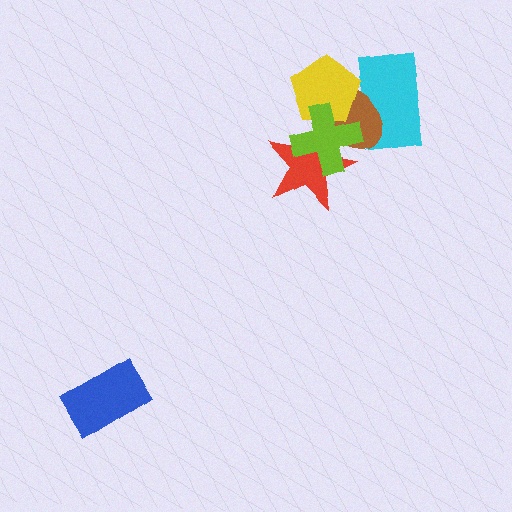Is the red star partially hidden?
Yes, it is partially covered by another shape.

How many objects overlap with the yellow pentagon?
3 objects overlap with the yellow pentagon.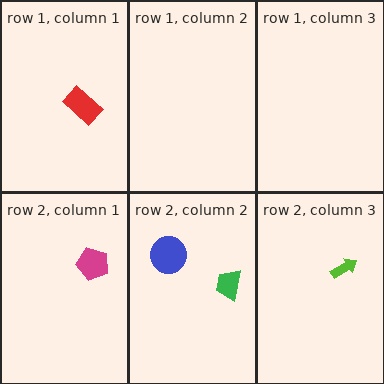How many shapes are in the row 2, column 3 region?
1.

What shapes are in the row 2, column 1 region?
The magenta pentagon.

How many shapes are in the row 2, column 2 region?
2.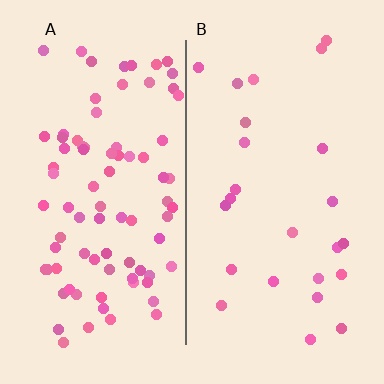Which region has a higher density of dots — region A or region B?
A (the left).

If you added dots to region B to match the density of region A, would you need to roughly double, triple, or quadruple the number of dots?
Approximately triple.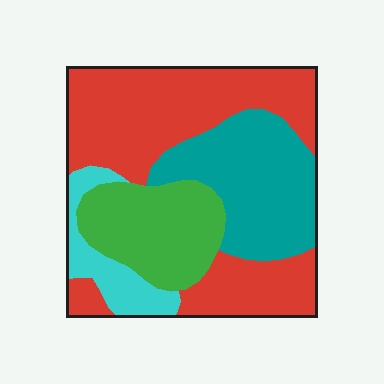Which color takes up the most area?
Red, at roughly 45%.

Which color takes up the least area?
Cyan, at roughly 10%.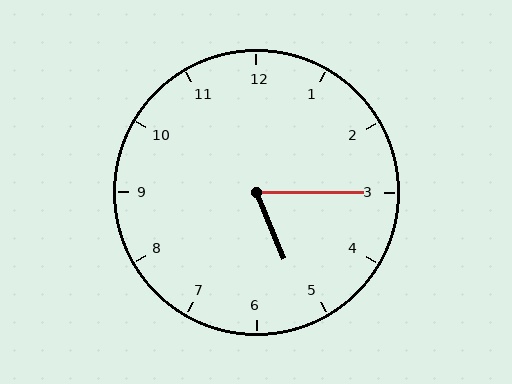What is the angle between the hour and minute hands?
Approximately 68 degrees.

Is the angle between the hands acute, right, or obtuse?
It is acute.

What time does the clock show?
5:15.